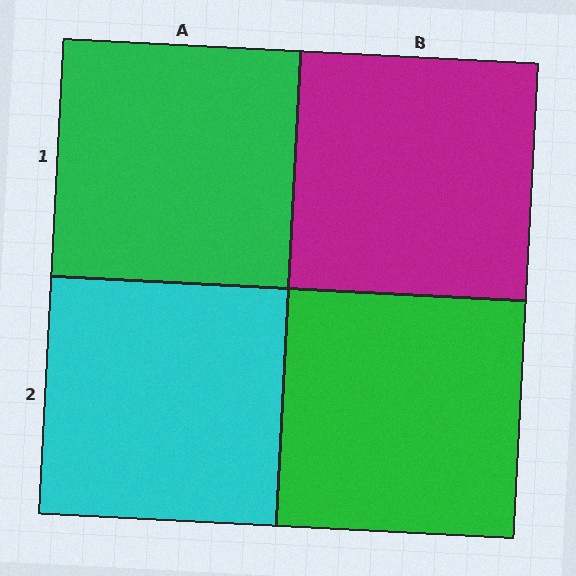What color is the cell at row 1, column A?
Green.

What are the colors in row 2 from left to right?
Cyan, green.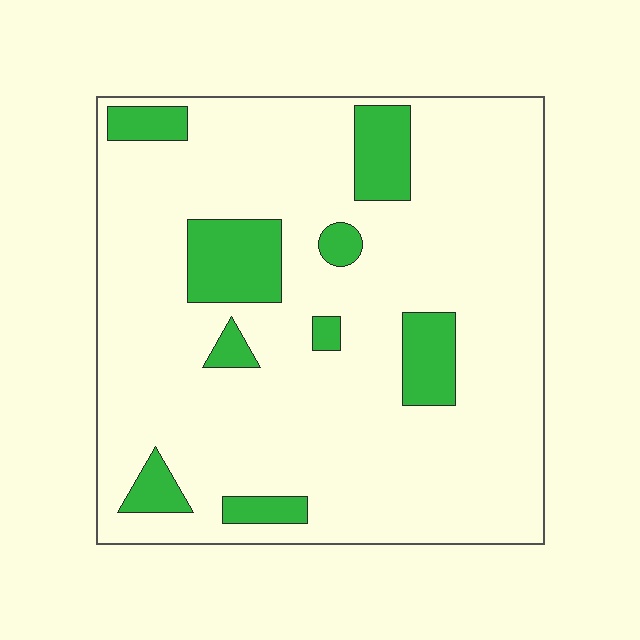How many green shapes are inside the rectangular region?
9.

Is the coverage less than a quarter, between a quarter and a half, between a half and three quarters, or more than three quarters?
Less than a quarter.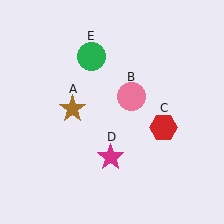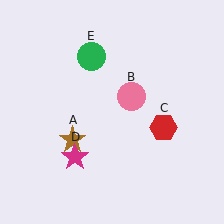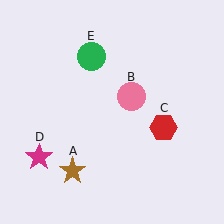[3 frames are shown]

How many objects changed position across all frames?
2 objects changed position: brown star (object A), magenta star (object D).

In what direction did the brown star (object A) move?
The brown star (object A) moved down.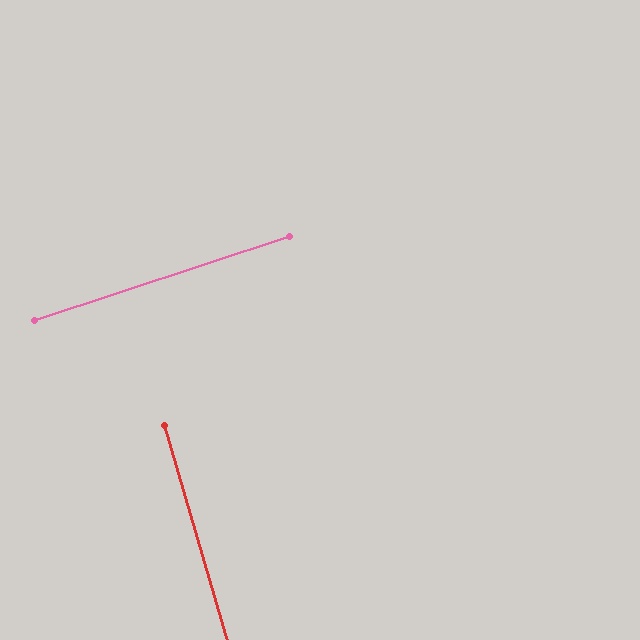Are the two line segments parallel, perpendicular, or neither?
Perpendicular — they meet at approximately 88°.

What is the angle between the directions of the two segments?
Approximately 88 degrees.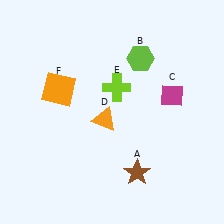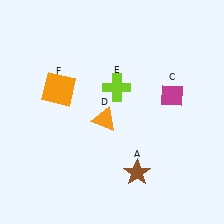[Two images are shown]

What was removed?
The lime hexagon (B) was removed in Image 2.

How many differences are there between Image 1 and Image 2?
There is 1 difference between the two images.